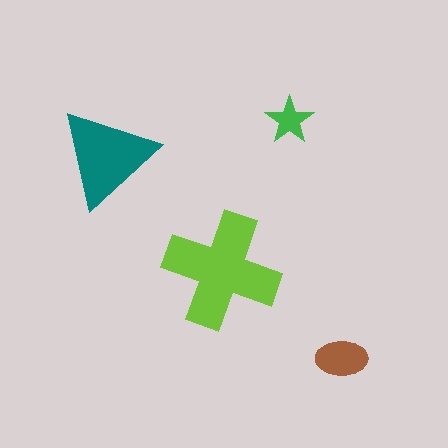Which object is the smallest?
The green star.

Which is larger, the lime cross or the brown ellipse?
The lime cross.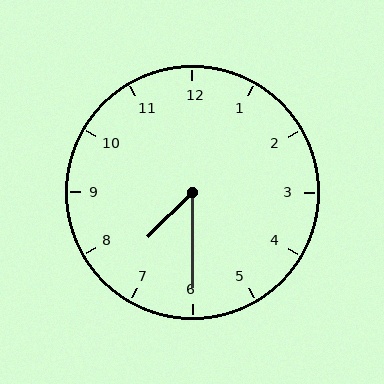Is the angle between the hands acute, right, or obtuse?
It is acute.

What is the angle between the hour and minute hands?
Approximately 45 degrees.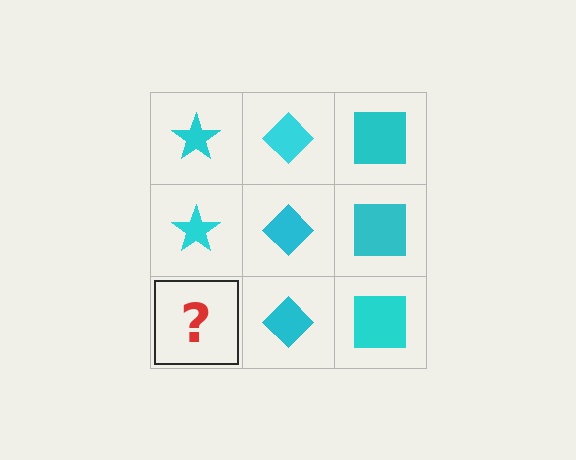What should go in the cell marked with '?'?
The missing cell should contain a cyan star.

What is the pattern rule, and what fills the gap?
The rule is that each column has a consistent shape. The gap should be filled with a cyan star.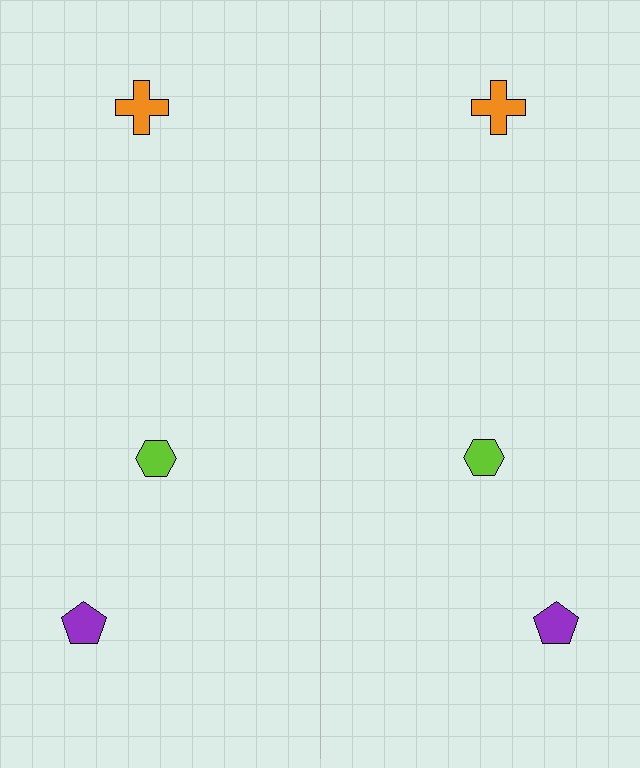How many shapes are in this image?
There are 6 shapes in this image.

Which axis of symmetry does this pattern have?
The pattern has a vertical axis of symmetry running through the center of the image.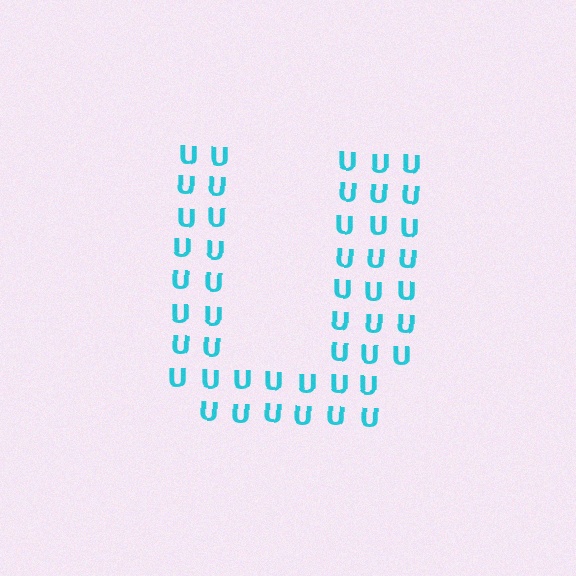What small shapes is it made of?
It is made of small letter U's.